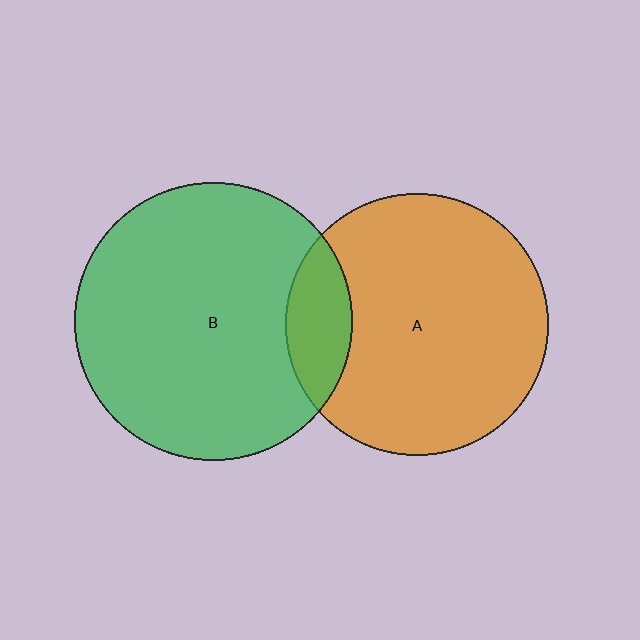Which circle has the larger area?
Circle B (green).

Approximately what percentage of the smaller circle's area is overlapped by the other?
Approximately 15%.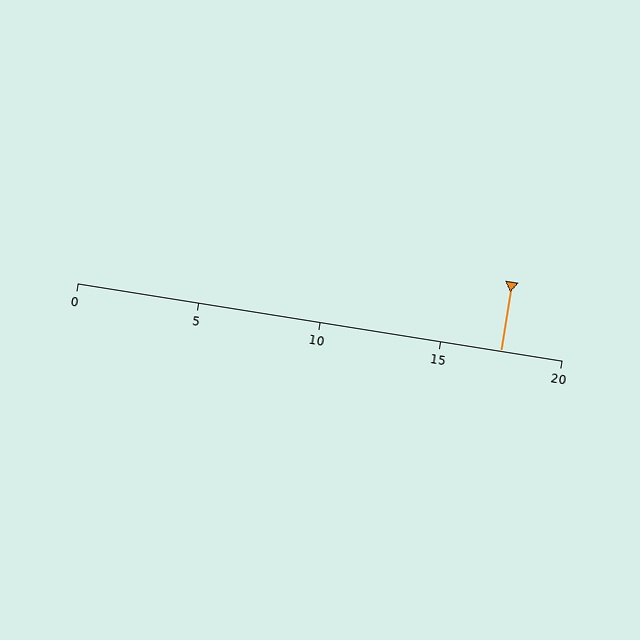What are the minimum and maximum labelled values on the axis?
The axis runs from 0 to 20.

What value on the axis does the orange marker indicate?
The marker indicates approximately 17.5.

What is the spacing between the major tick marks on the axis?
The major ticks are spaced 5 apart.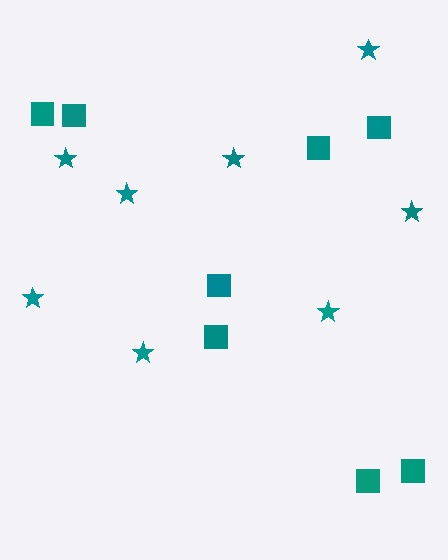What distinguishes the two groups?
There are 2 groups: one group of squares (8) and one group of stars (8).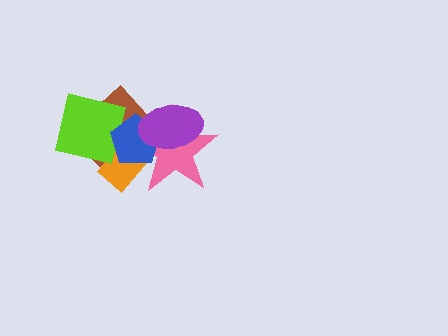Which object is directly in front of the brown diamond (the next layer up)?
The orange rectangle is directly in front of the brown diamond.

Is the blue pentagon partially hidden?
Yes, it is partially covered by another shape.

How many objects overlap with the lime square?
3 objects overlap with the lime square.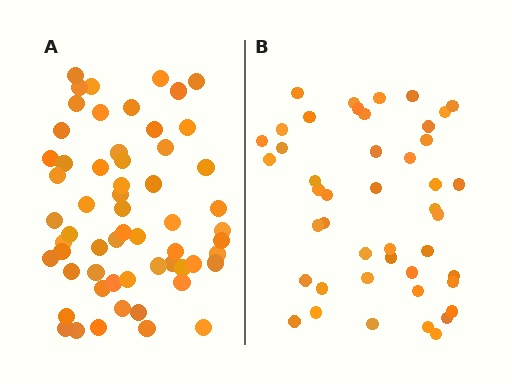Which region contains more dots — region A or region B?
Region A (the left region) has more dots.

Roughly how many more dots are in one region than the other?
Region A has approximately 15 more dots than region B.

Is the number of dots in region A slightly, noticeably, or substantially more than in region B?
Region A has noticeably more, but not dramatically so. The ratio is roughly 1.3 to 1.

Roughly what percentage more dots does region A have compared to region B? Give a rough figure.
About 30% more.